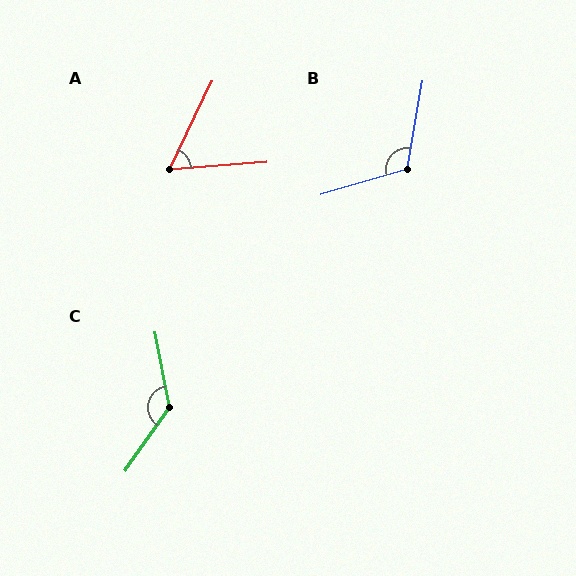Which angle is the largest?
C, at approximately 134 degrees.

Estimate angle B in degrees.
Approximately 116 degrees.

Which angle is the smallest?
A, at approximately 60 degrees.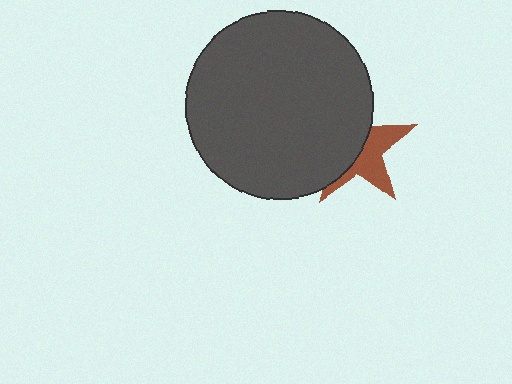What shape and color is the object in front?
The object in front is a dark gray circle.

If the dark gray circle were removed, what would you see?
You would see the complete brown star.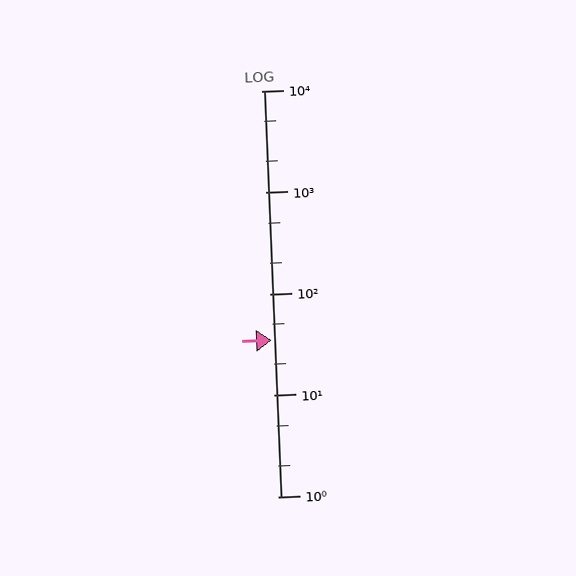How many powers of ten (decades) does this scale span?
The scale spans 4 decades, from 1 to 10000.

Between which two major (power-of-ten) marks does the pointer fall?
The pointer is between 10 and 100.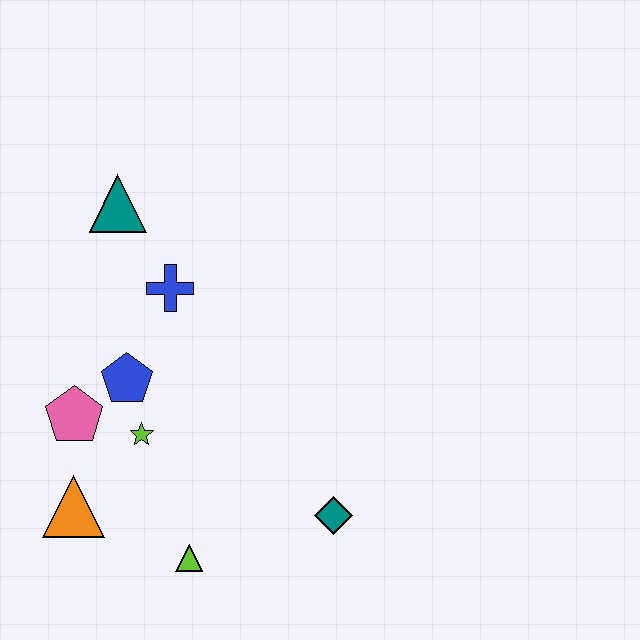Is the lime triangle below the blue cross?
Yes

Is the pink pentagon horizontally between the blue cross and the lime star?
No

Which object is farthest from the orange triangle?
The teal triangle is farthest from the orange triangle.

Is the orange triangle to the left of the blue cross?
Yes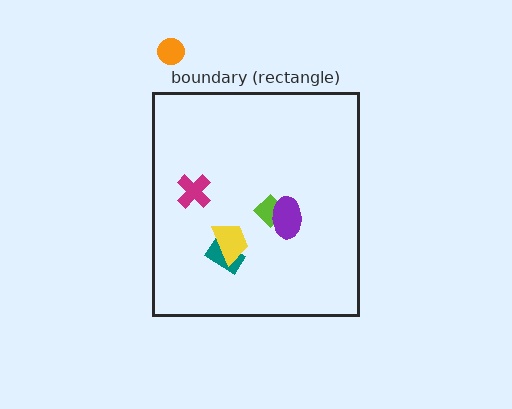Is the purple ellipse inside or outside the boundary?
Inside.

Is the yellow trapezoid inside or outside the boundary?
Inside.